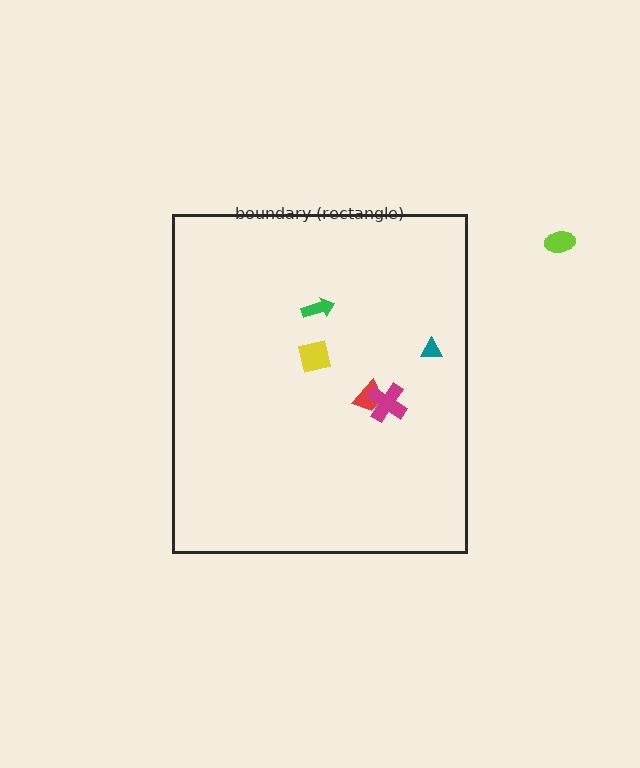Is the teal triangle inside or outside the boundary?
Inside.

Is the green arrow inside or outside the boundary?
Inside.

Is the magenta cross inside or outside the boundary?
Inside.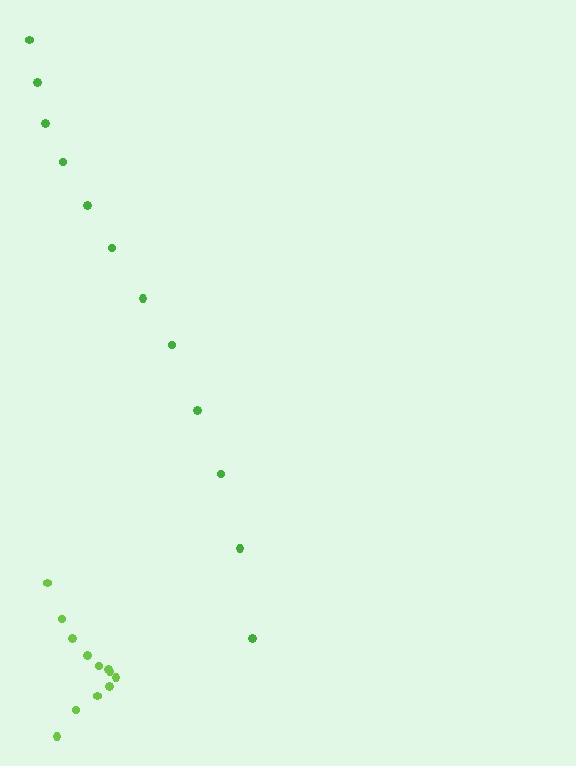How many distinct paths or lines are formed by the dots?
There are 2 distinct paths.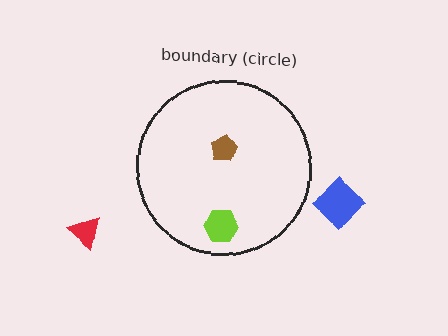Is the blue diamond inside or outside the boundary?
Outside.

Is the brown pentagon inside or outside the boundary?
Inside.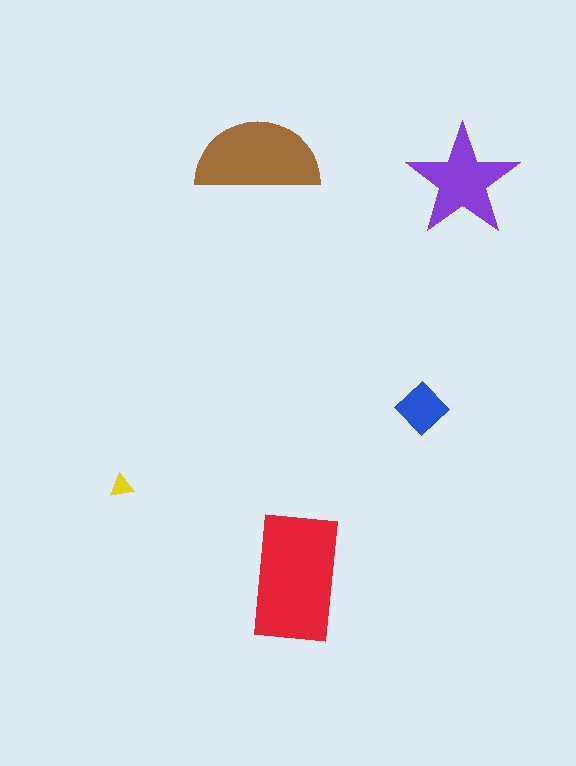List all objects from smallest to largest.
The yellow triangle, the blue diamond, the purple star, the brown semicircle, the red rectangle.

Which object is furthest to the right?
The purple star is rightmost.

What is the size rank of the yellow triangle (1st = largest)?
5th.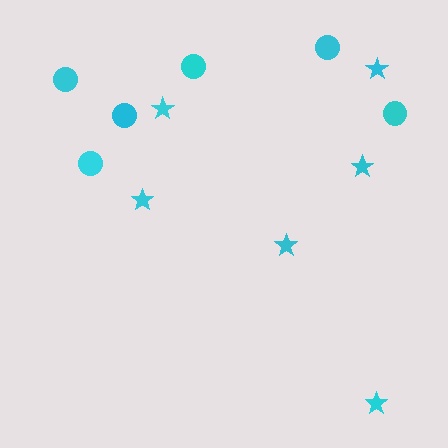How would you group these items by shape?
There are 2 groups: one group of stars (6) and one group of circles (6).